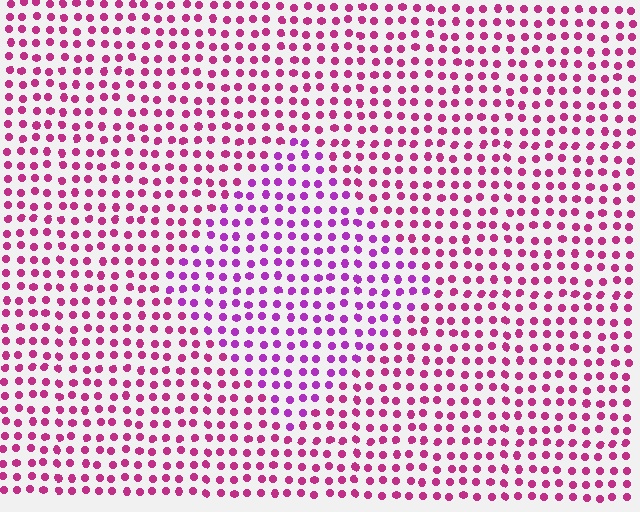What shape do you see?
I see a diamond.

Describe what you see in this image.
The image is filled with small magenta elements in a uniform arrangement. A diamond-shaped region is visible where the elements are tinted to a slightly different hue, forming a subtle color boundary.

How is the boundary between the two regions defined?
The boundary is defined purely by a slight shift in hue (about 31 degrees). Spacing, size, and orientation are identical on both sides.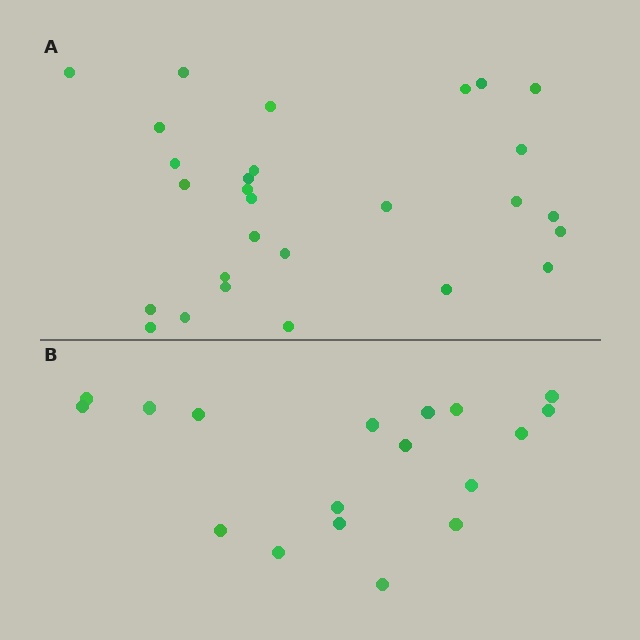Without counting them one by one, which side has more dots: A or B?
Region A (the top region) has more dots.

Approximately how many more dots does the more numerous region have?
Region A has roughly 10 or so more dots than region B.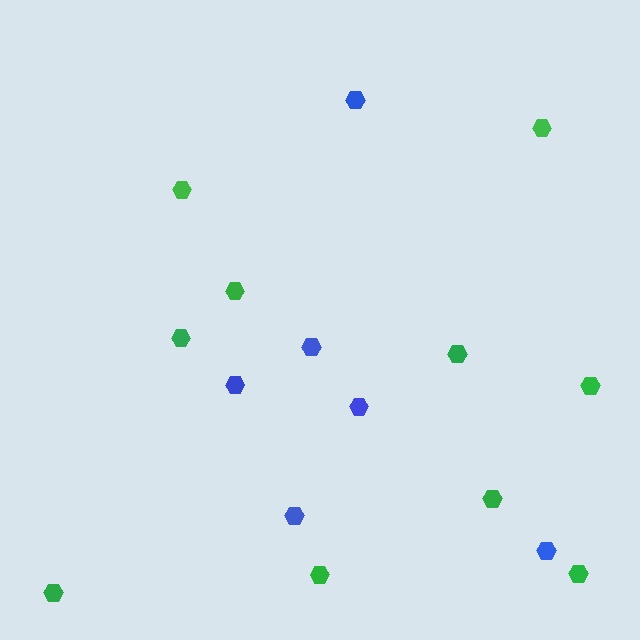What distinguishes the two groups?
There are 2 groups: one group of blue hexagons (6) and one group of green hexagons (10).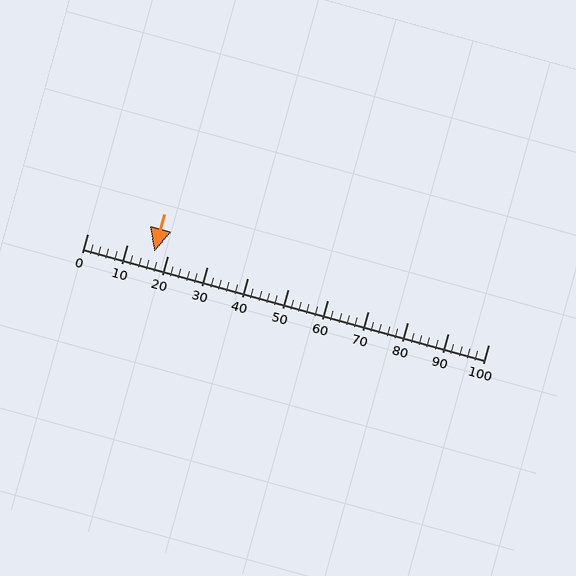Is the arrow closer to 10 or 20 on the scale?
The arrow is closer to 20.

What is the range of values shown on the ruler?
The ruler shows values from 0 to 100.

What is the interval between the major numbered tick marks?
The major tick marks are spaced 10 units apart.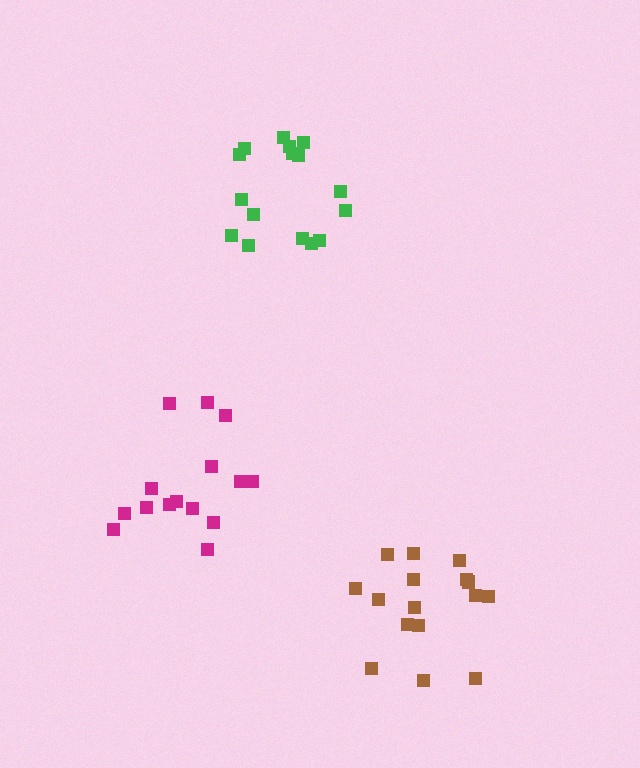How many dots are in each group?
Group 1: 15 dots, Group 2: 16 dots, Group 3: 16 dots (47 total).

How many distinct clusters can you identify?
There are 3 distinct clusters.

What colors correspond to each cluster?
The clusters are colored: magenta, brown, green.